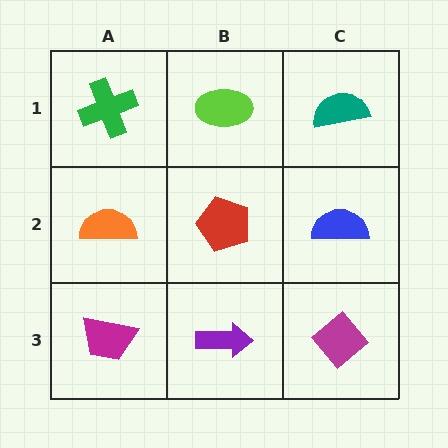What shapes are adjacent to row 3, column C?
A blue semicircle (row 2, column C), a purple arrow (row 3, column B).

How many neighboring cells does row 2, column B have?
4.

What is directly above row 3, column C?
A blue semicircle.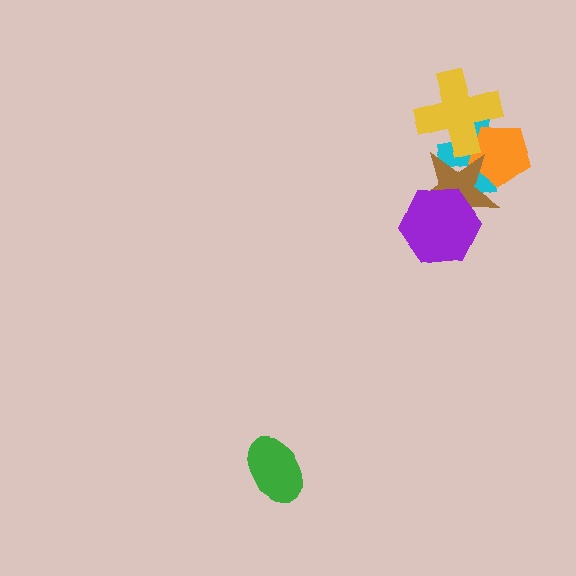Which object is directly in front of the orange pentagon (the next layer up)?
The yellow cross is directly in front of the orange pentagon.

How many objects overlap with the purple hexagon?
1 object overlaps with the purple hexagon.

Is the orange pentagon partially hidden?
Yes, it is partially covered by another shape.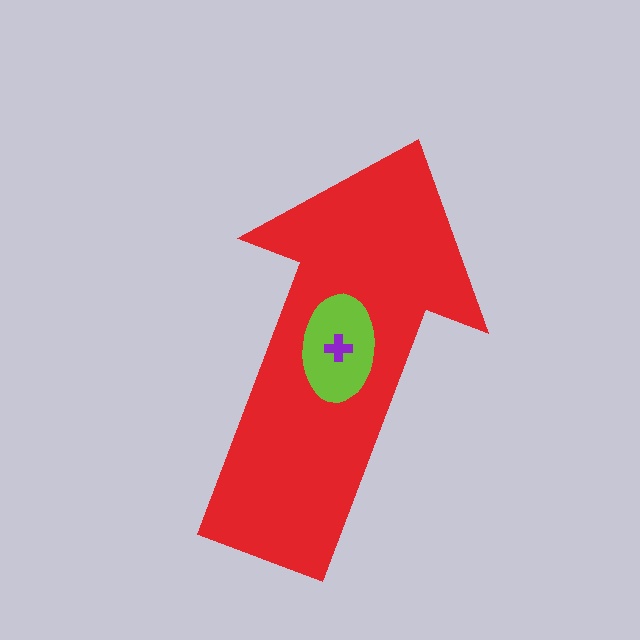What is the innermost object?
The purple cross.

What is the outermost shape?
The red arrow.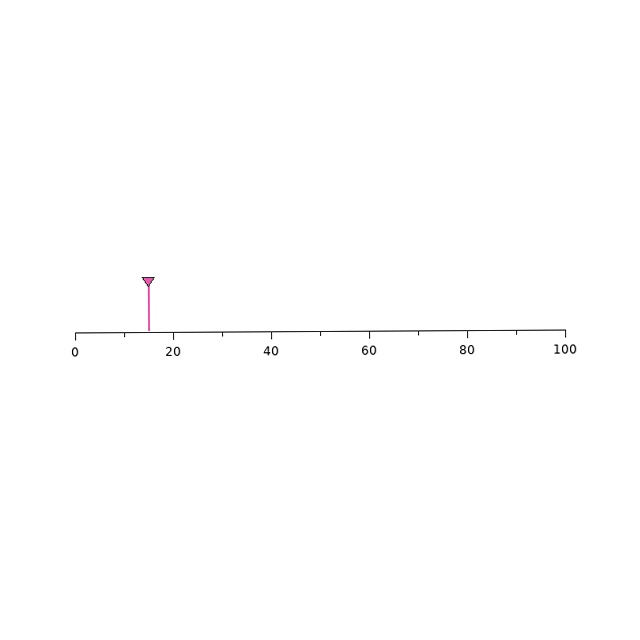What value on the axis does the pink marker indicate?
The marker indicates approximately 15.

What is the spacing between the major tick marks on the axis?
The major ticks are spaced 20 apart.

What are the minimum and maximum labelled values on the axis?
The axis runs from 0 to 100.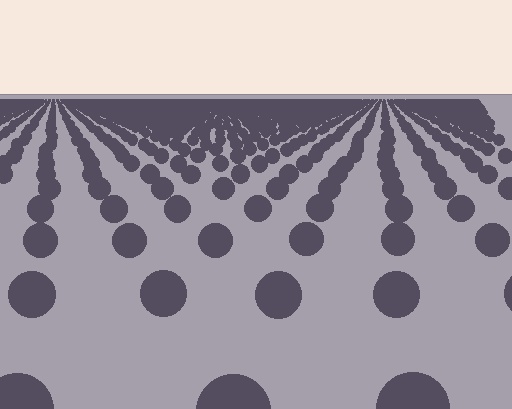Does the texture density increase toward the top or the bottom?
Density increases toward the top.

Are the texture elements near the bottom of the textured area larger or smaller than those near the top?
Larger. Near the bottom, elements are closer to the viewer and appear at a bigger on-screen size.